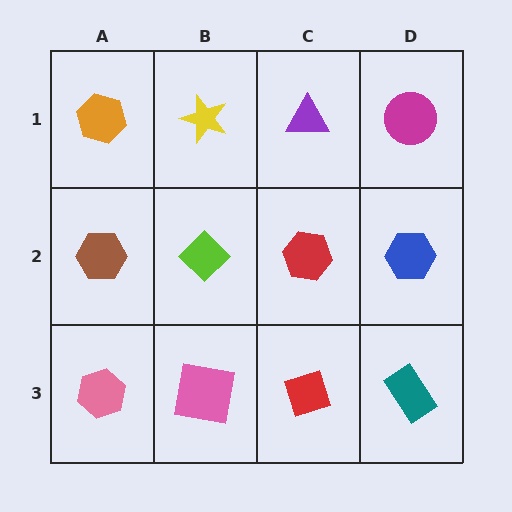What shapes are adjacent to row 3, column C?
A red hexagon (row 2, column C), a pink square (row 3, column B), a teal rectangle (row 3, column D).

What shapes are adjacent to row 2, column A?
An orange hexagon (row 1, column A), a pink hexagon (row 3, column A), a lime diamond (row 2, column B).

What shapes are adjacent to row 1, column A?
A brown hexagon (row 2, column A), a yellow star (row 1, column B).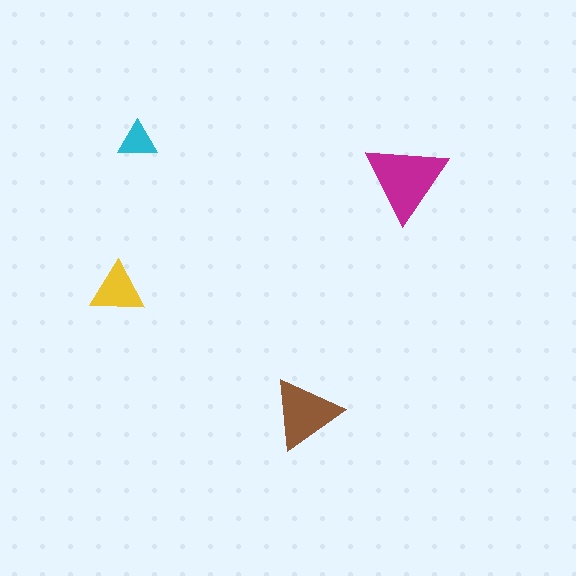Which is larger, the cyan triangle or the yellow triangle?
The yellow one.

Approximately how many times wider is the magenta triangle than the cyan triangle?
About 2 times wider.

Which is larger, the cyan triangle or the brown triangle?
The brown one.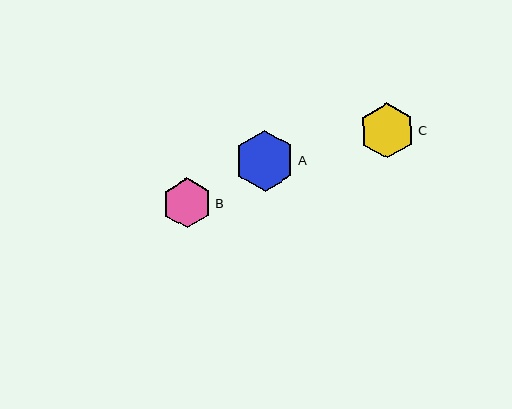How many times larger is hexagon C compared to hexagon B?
Hexagon C is approximately 1.1 times the size of hexagon B.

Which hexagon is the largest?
Hexagon A is the largest with a size of approximately 60 pixels.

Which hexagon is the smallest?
Hexagon B is the smallest with a size of approximately 50 pixels.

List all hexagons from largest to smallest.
From largest to smallest: A, C, B.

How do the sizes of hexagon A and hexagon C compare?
Hexagon A and hexagon C are approximately the same size.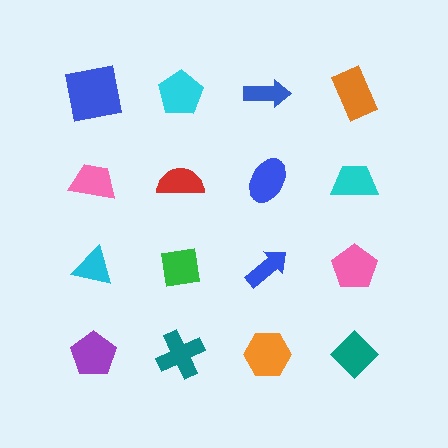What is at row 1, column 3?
A blue arrow.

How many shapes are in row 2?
4 shapes.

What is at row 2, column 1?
A pink trapezoid.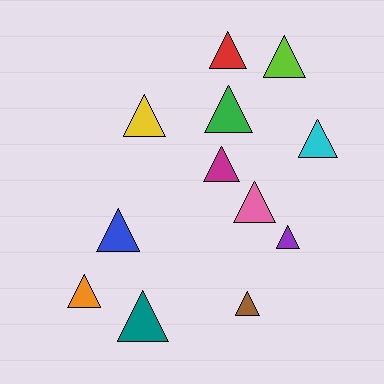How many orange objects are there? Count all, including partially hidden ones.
There is 1 orange object.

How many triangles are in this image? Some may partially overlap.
There are 12 triangles.